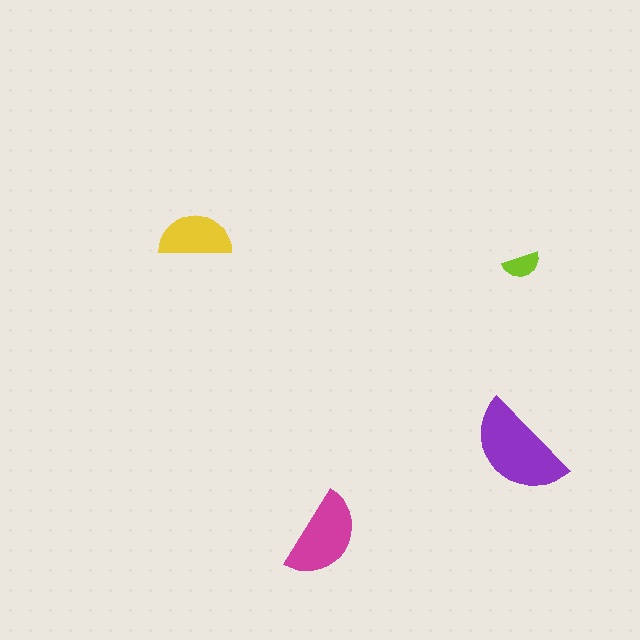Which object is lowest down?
The magenta semicircle is bottommost.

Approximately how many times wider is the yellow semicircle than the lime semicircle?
About 2 times wider.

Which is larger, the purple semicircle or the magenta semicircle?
The purple one.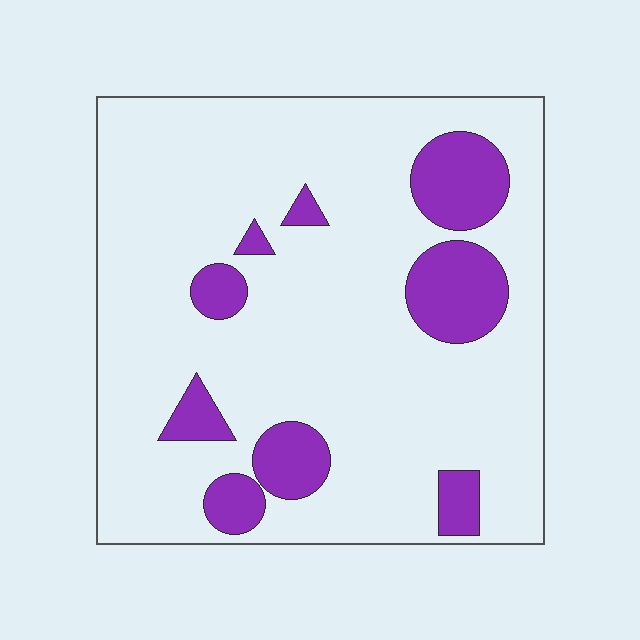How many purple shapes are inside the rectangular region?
9.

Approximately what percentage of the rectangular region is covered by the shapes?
Approximately 15%.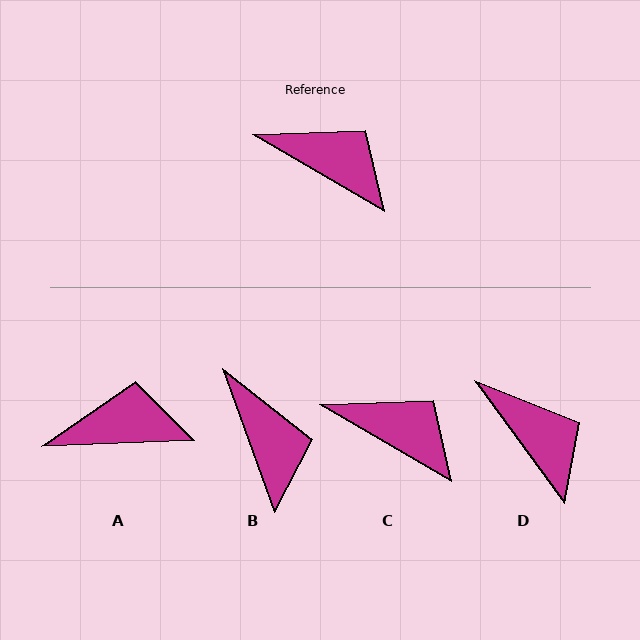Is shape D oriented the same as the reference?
No, it is off by about 24 degrees.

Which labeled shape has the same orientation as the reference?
C.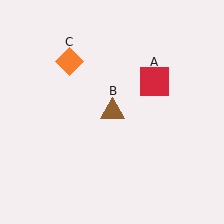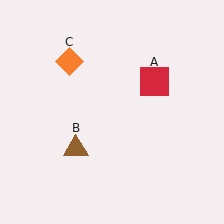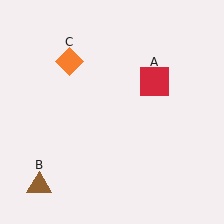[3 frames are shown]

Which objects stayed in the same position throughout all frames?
Red square (object A) and orange diamond (object C) remained stationary.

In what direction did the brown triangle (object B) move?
The brown triangle (object B) moved down and to the left.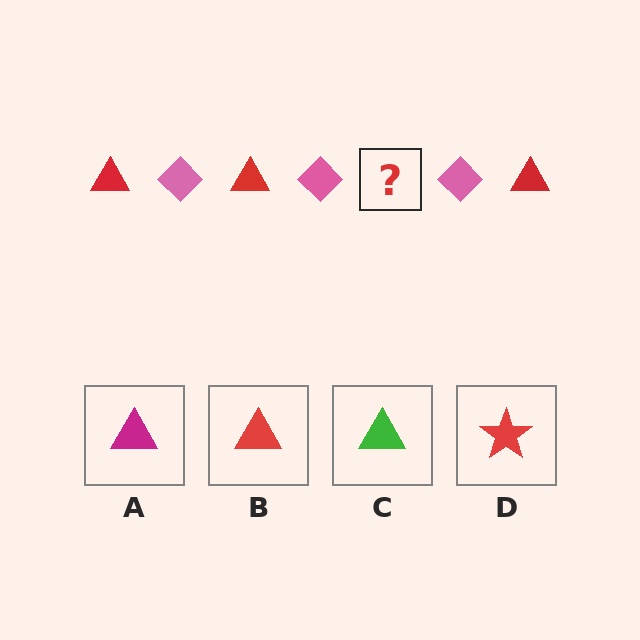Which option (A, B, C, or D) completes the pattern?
B.